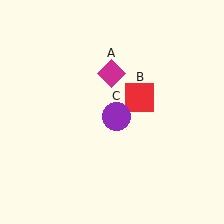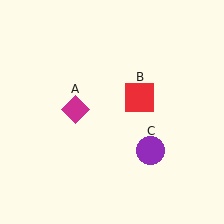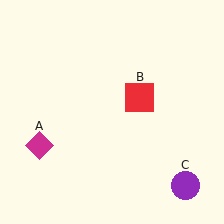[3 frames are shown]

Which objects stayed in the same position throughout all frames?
Red square (object B) remained stationary.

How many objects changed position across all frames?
2 objects changed position: magenta diamond (object A), purple circle (object C).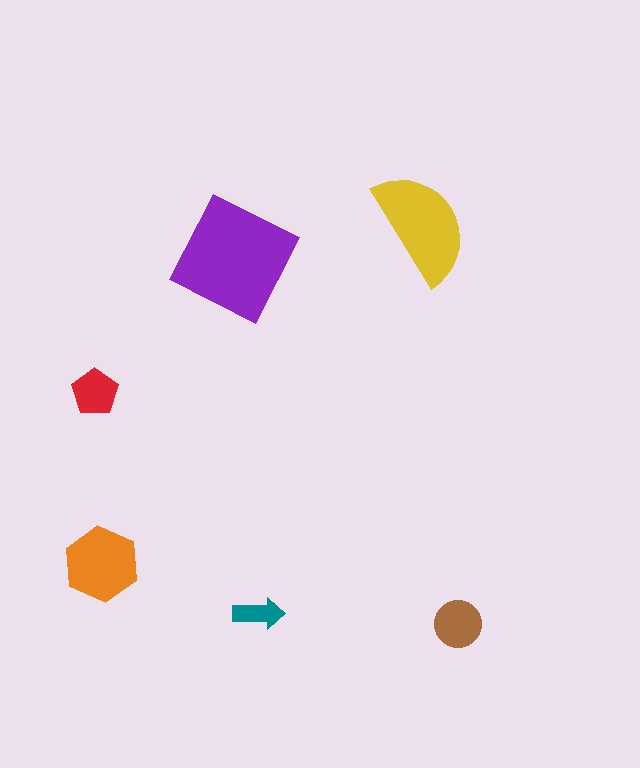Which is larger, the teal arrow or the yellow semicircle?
The yellow semicircle.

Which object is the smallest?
The teal arrow.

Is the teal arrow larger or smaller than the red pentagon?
Smaller.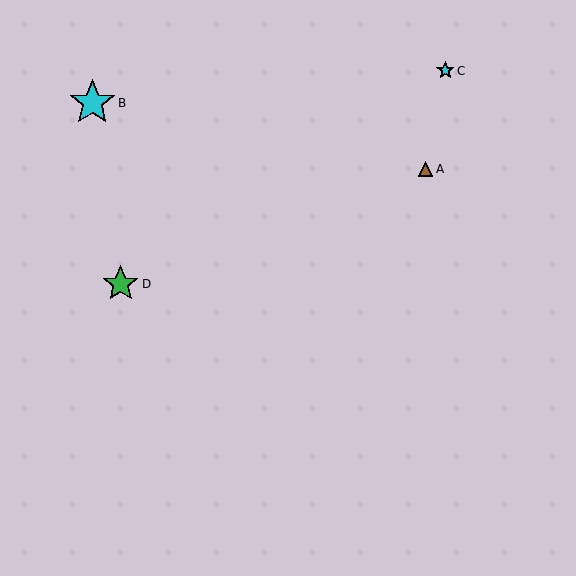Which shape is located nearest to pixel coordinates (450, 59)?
The cyan star (labeled C) at (445, 71) is nearest to that location.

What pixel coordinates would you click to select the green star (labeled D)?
Click at (121, 284) to select the green star D.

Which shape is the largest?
The cyan star (labeled B) is the largest.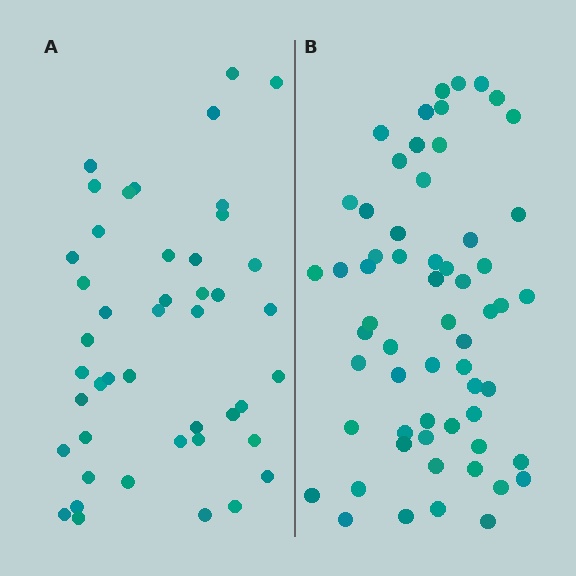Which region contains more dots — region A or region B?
Region B (the right region) has more dots.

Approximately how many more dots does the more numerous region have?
Region B has approximately 15 more dots than region A.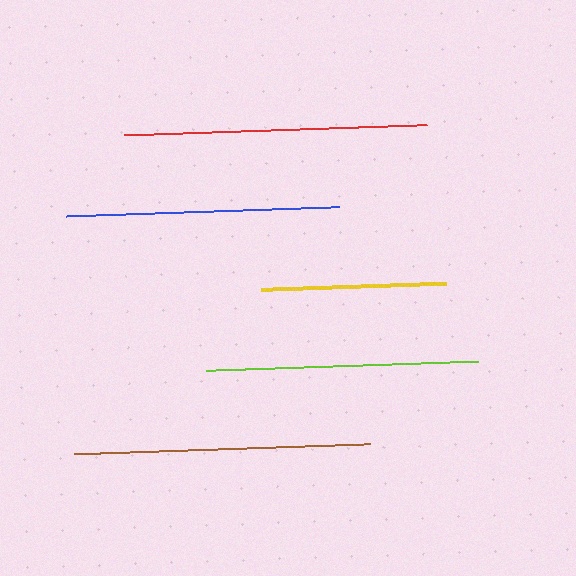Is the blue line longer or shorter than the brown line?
The brown line is longer than the blue line.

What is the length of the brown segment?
The brown segment is approximately 297 pixels long.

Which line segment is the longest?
The red line is the longest at approximately 303 pixels.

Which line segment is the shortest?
The yellow line is the shortest at approximately 185 pixels.